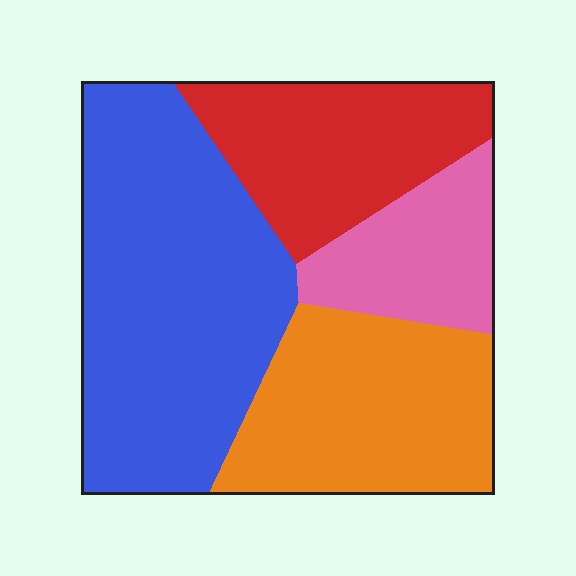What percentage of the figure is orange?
Orange covers about 25% of the figure.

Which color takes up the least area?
Pink, at roughly 15%.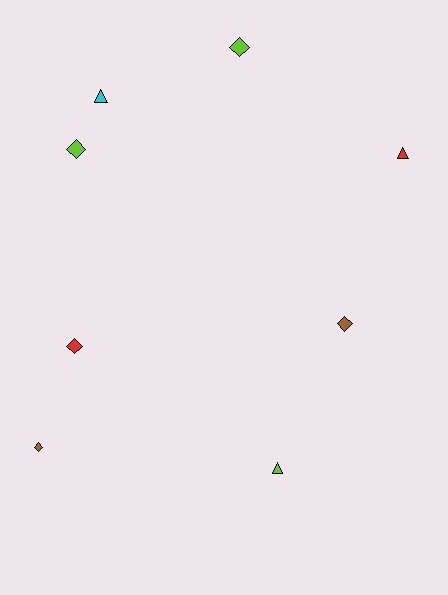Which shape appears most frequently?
Diamond, with 5 objects.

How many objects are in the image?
There are 8 objects.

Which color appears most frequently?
Lime, with 3 objects.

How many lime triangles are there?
There is 1 lime triangle.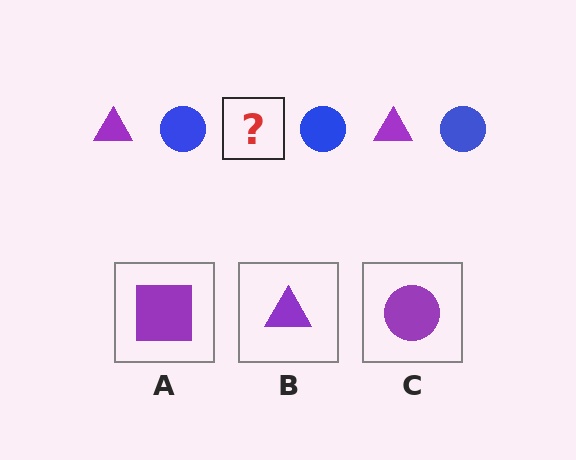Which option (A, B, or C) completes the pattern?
B.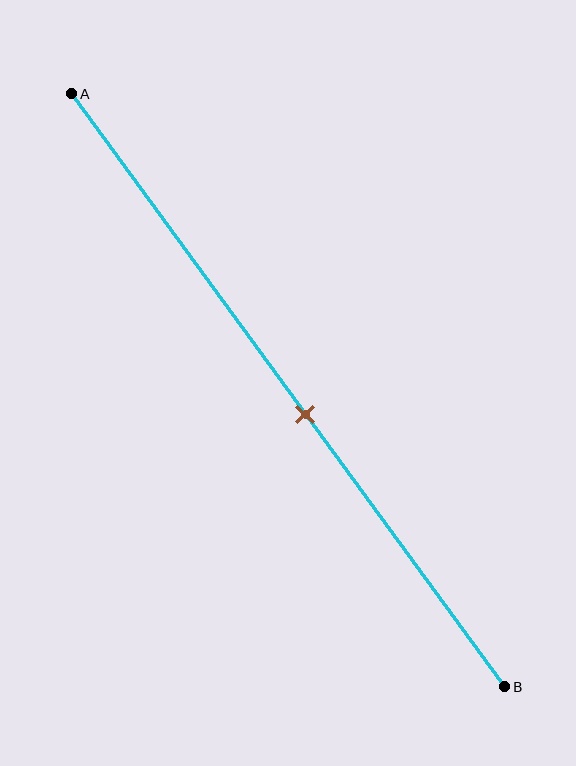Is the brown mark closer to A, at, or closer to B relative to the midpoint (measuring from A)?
The brown mark is closer to point B than the midpoint of segment AB.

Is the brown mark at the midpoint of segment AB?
No, the mark is at about 55% from A, not at the 50% midpoint.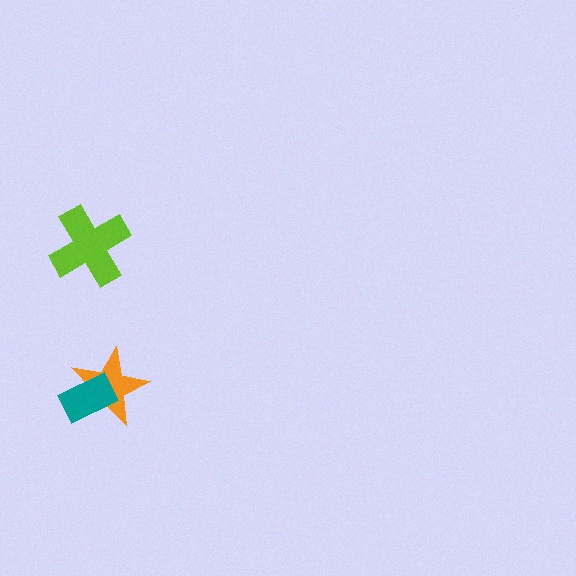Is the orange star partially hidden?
Yes, it is partially covered by another shape.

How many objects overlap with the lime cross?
0 objects overlap with the lime cross.